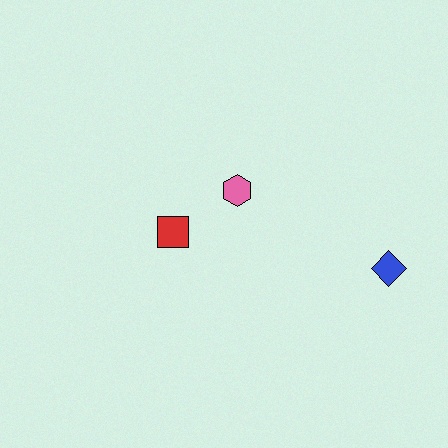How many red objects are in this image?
There is 1 red object.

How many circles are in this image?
There are no circles.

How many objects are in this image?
There are 3 objects.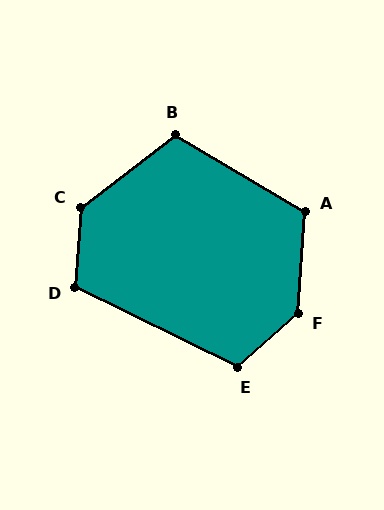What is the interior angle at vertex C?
Approximately 131 degrees (obtuse).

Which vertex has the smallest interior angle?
B, at approximately 112 degrees.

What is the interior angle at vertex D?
Approximately 112 degrees (obtuse).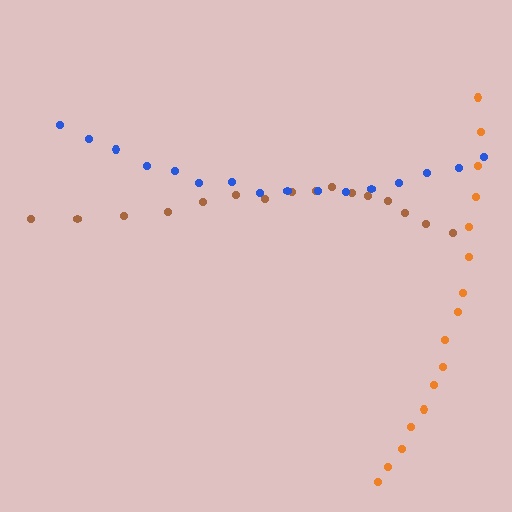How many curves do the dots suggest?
There are 3 distinct paths.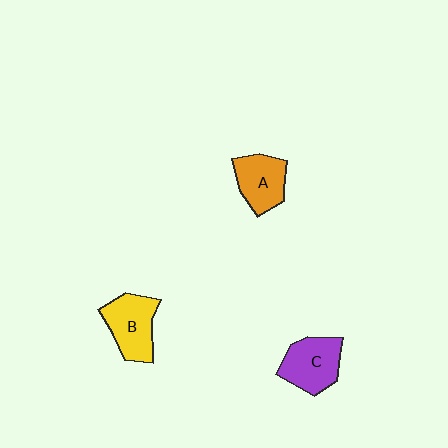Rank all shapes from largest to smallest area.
From largest to smallest: B (yellow), C (purple), A (orange).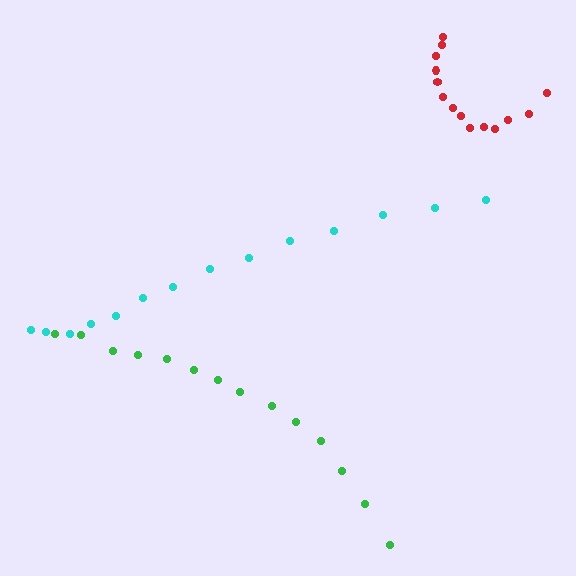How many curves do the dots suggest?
There are 3 distinct paths.